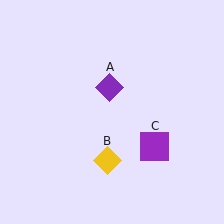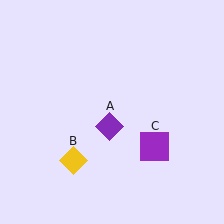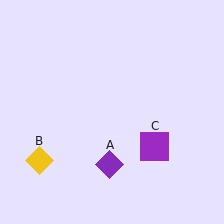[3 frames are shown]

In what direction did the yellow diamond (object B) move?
The yellow diamond (object B) moved left.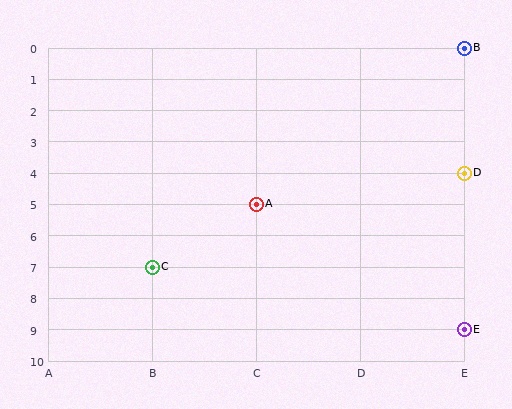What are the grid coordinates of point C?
Point C is at grid coordinates (B, 7).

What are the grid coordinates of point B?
Point B is at grid coordinates (E, 0).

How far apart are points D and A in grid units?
Points D and A are 2 columns and 1 row apart (about 2.2 grid units diagonally).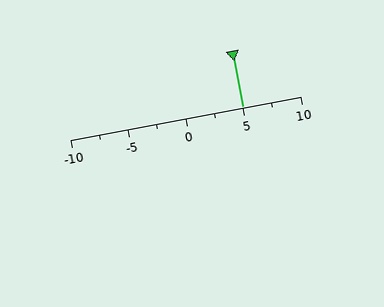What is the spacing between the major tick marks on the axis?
The major ticks are spaced 5 apart.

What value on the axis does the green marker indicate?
The marker indicates approximately 5.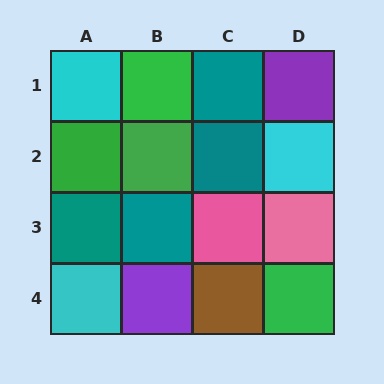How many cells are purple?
2 cells are purple.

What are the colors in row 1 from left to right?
Cyan, green, teal, purple.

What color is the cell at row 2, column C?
Teal.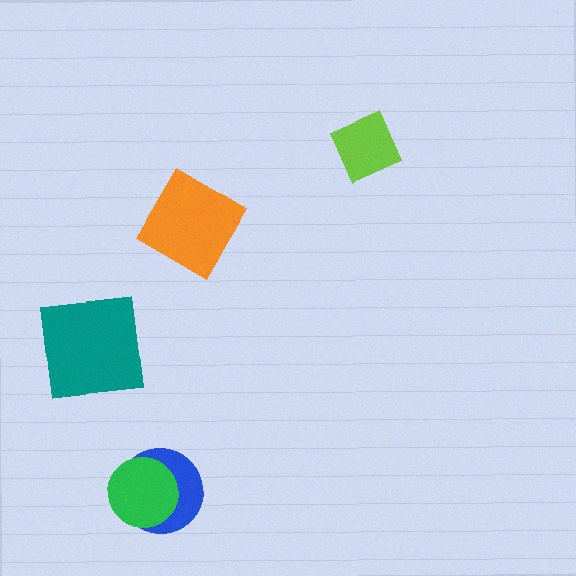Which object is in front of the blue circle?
The green circle is in front of the blue circle.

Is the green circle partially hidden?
No, no other shape covers it.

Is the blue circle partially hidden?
Yes, it is partially covered by another shape.